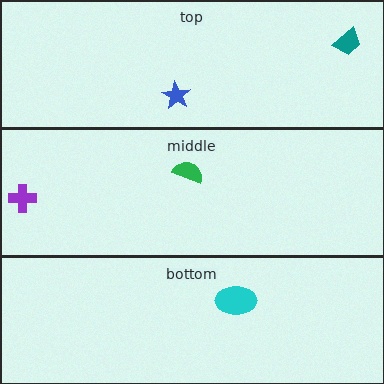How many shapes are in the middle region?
2.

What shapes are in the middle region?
The purple cross, the green semicircle.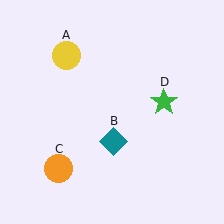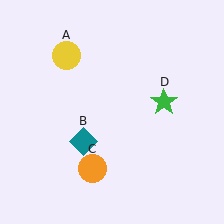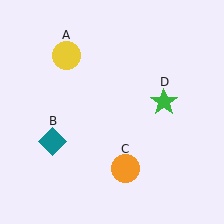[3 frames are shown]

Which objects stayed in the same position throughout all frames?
Yellow circle (object A) and green star (object D) remained stationary.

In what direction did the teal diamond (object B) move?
The teal diamond (object B) moved left.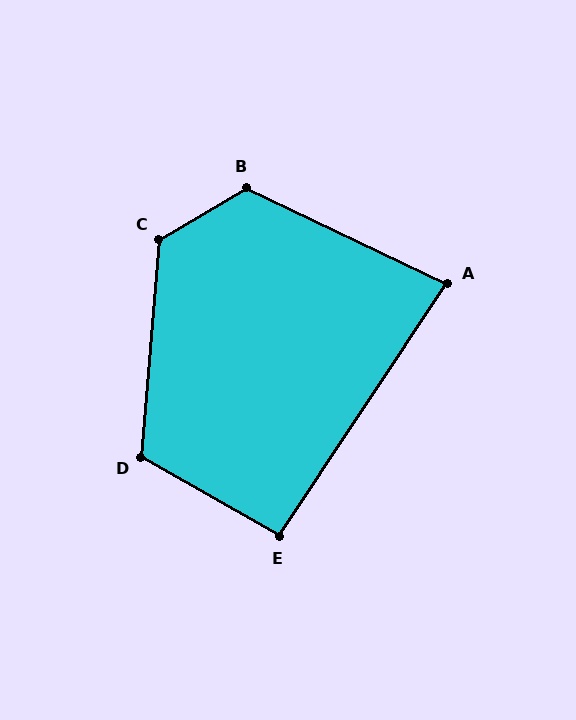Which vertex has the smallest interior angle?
A, at approximately 82 degrees.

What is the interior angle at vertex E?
Approximately 94 degrees (approximately right).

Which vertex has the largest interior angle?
C, at approximately 125 degrees.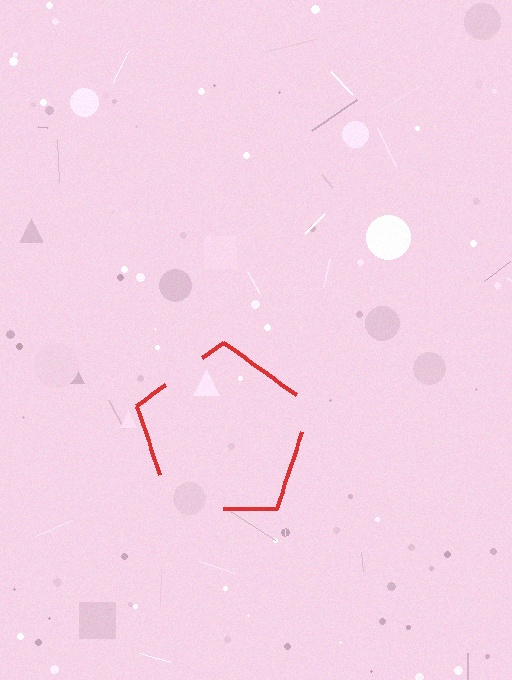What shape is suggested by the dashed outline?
The dashed outline suggests a pentagon.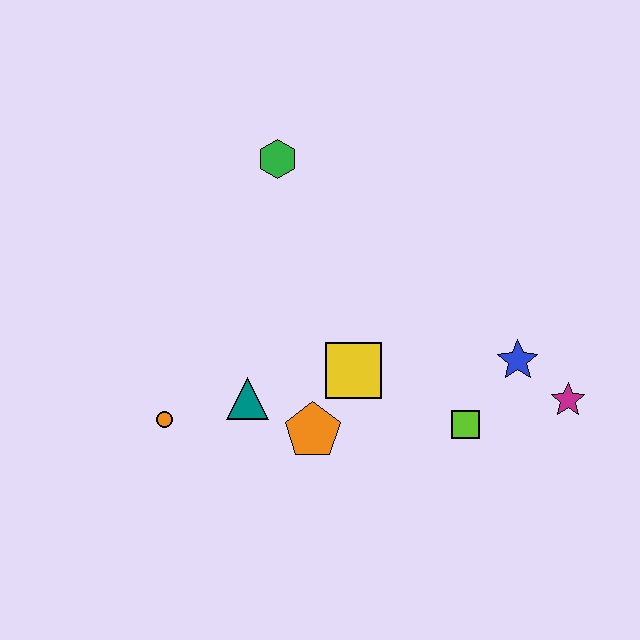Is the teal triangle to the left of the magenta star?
Yes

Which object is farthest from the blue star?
The orange circle is farthest from the blue star.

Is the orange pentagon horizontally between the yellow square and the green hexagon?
Yes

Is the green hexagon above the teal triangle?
Yes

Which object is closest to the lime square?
The blue star is closest to the lime square.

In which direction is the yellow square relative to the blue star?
The yellow square is to the left of the blue star.